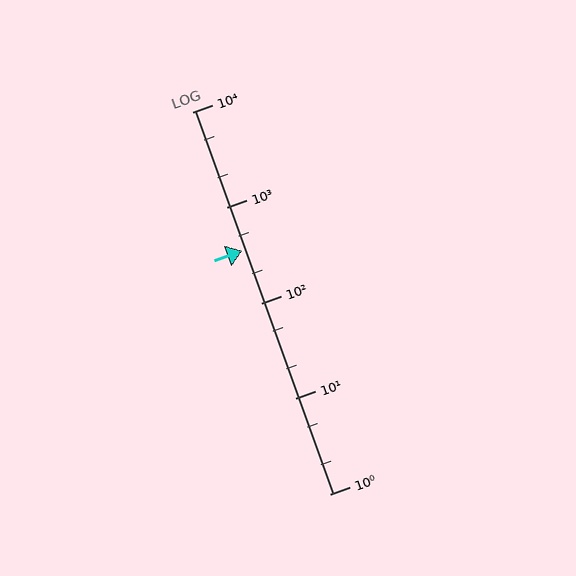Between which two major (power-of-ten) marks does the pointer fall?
The pointer is between 100 and 1000.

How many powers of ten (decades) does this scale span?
The scale spans 4 decades, from 1 to 10000.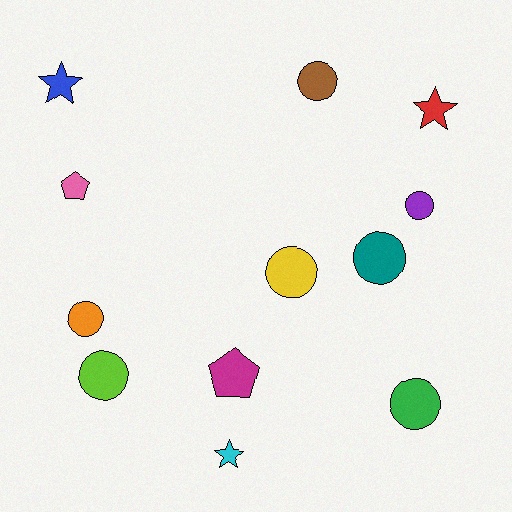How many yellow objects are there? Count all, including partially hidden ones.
There is 1 yellow object.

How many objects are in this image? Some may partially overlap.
There are 12 objects.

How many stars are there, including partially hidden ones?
There are 3 stars.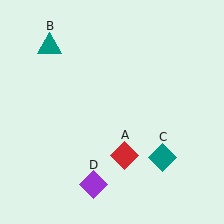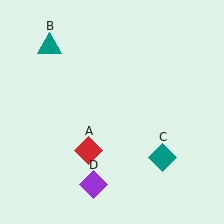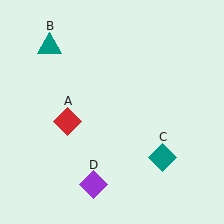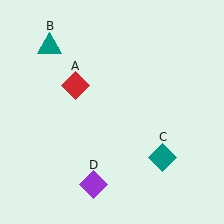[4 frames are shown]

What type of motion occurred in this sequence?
The red diamond (object A) rotated clockwise around the center of the scene.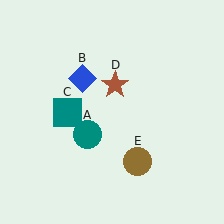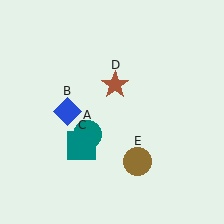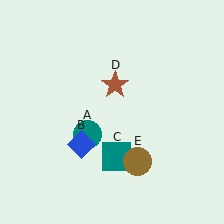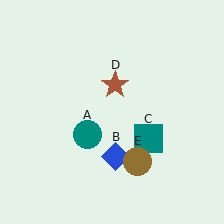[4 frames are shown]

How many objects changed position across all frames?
2 objects changed position: blue diamond (object B), teal square (object C).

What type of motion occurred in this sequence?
The blue diamond (object B), teal square (object C) rotated counterclockwise around the center of the scene.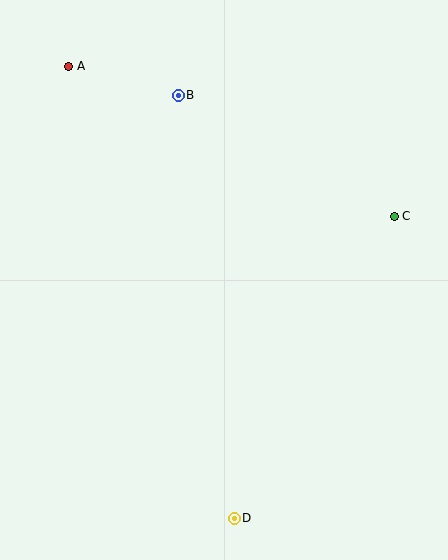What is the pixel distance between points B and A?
The distance between B and A is 113 pixels.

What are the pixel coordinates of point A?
Point A is at (69, 66).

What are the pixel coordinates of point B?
Point B is at (178, 95).